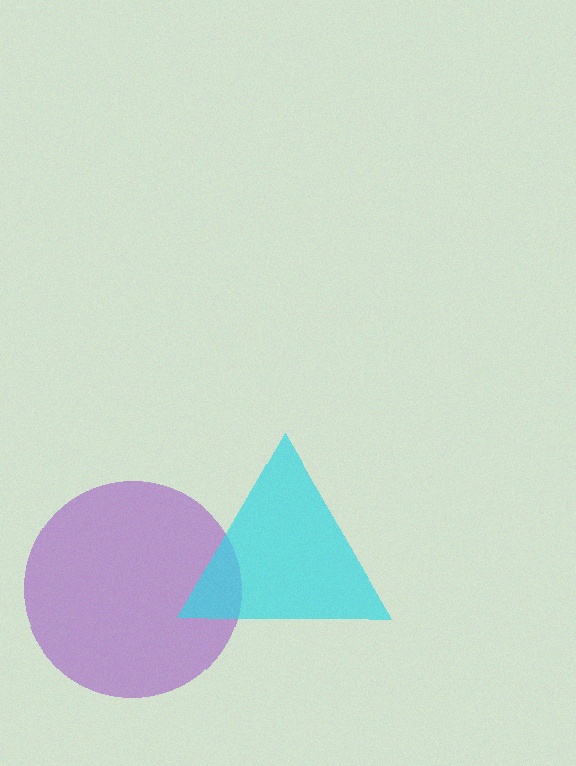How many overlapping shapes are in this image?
There are 2 overlapping shapes in the image.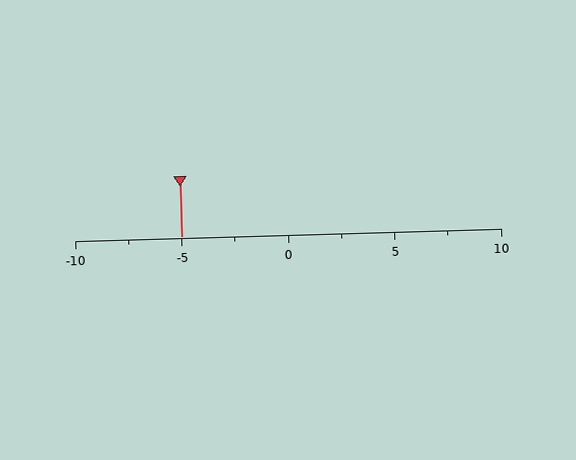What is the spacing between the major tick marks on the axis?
The major ticks are spaced 5 apart.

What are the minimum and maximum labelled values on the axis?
The axis runs from -10 to 10.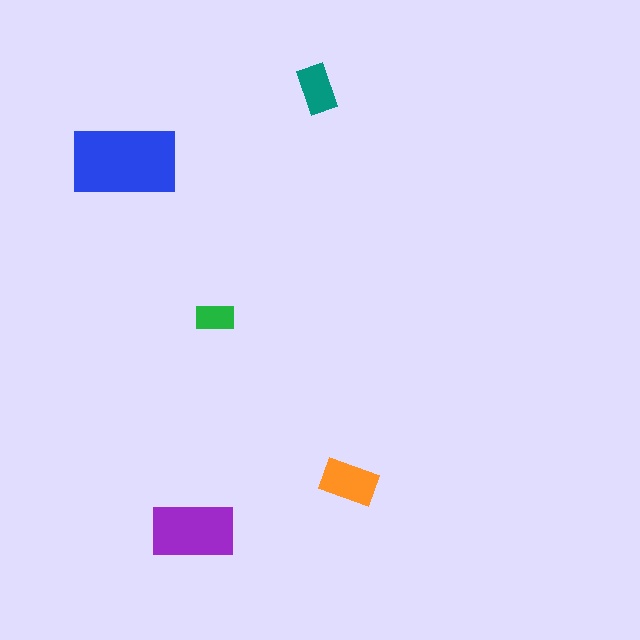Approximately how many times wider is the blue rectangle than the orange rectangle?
About 2 times wider.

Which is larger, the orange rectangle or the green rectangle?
The orange one.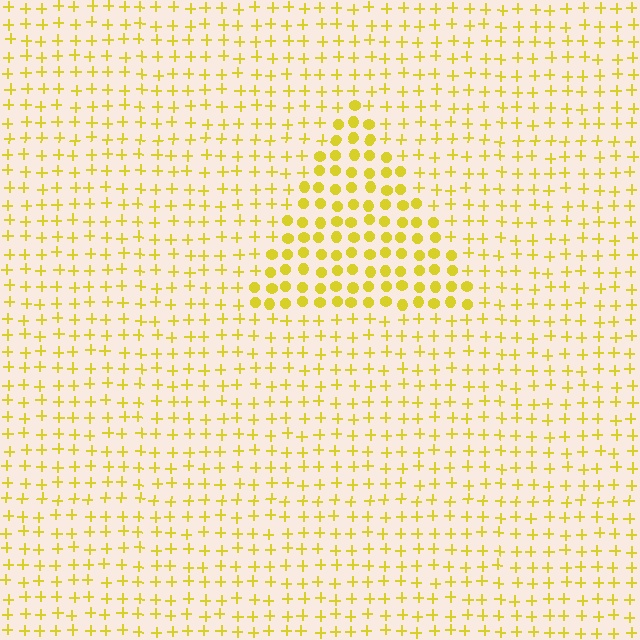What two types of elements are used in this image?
The image uses circles inside the triangle region and plus signs outside it.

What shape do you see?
I see a triangle.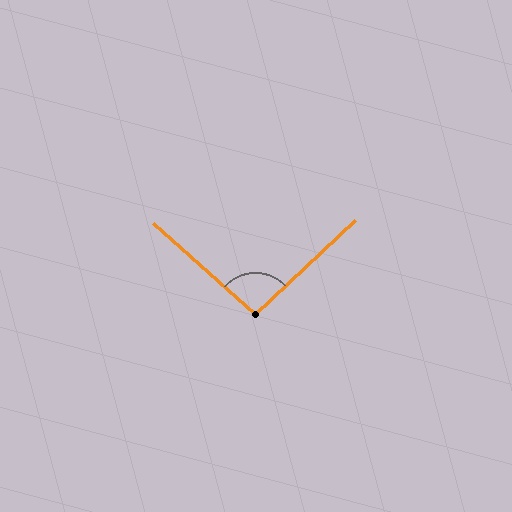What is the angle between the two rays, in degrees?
Approximately 95 degrees.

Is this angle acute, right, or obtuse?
It is approximately a right angle.